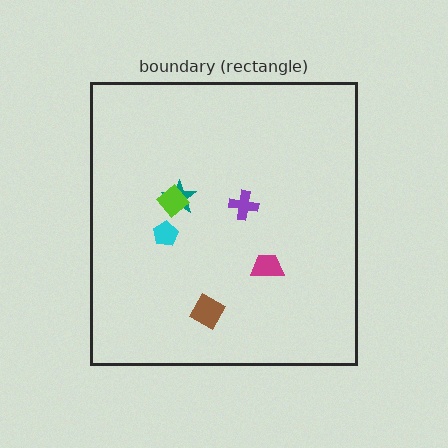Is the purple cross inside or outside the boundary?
Inside.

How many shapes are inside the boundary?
6 inside, 0 outside.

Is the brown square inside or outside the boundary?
Inside.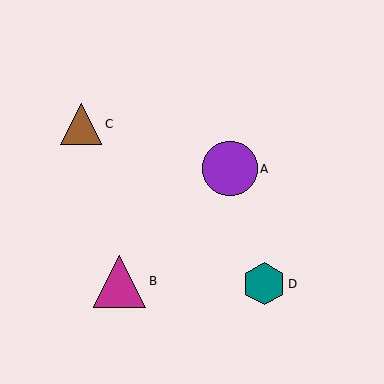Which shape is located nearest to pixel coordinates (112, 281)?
The magenta triangle (labeled B) at (120, 281) is nearest to that location.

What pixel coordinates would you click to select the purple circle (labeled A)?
Click at (230, 169) to select the purple circle A.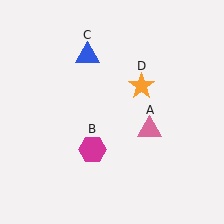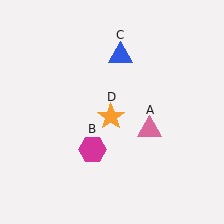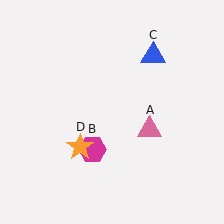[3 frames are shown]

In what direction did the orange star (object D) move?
The orange star (object D) moved down and to the left.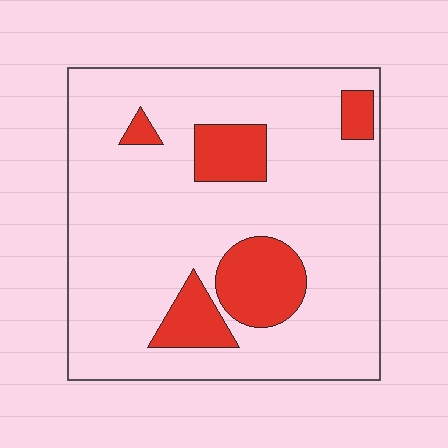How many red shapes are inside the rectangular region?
5.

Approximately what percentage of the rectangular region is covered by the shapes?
Approximately 15%.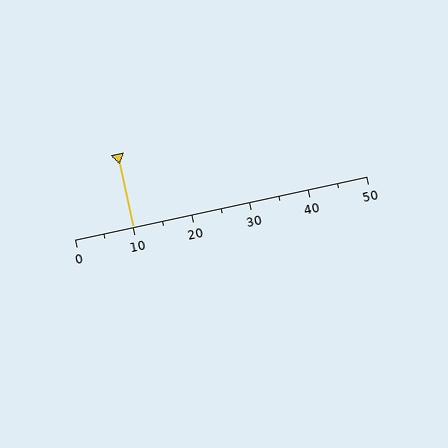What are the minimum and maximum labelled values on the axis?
The axis runs from 0 to 50.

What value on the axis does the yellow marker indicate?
The marker indicates approximately 10.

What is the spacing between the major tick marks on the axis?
The major ticks are spaced 10 apart.